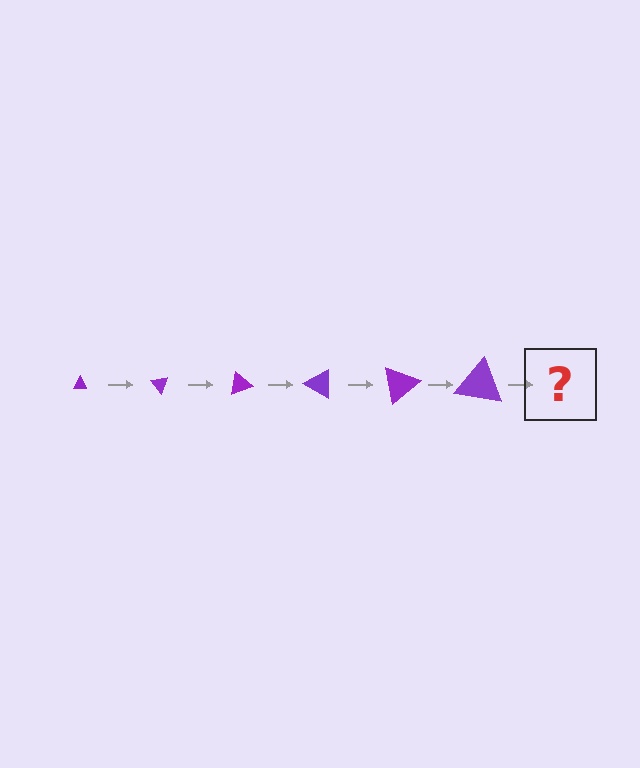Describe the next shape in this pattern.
It should be a triangle, larger than the previous one and rotated 300 degrees from the start.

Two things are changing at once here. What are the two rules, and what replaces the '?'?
The two rules are that the triangle grows larger each step and it rotates 50 degrees each step. The '?' should be a triangle, larger than the previous one and rotated 300 degrees from the start.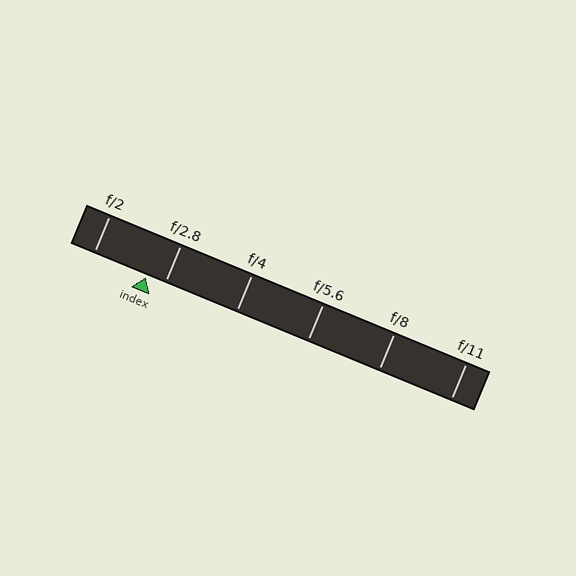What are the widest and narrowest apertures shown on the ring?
The widest aperture shown is f/2 and the narrowest is f/11.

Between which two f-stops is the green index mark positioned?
The index mark is between f/2 and f/2.8.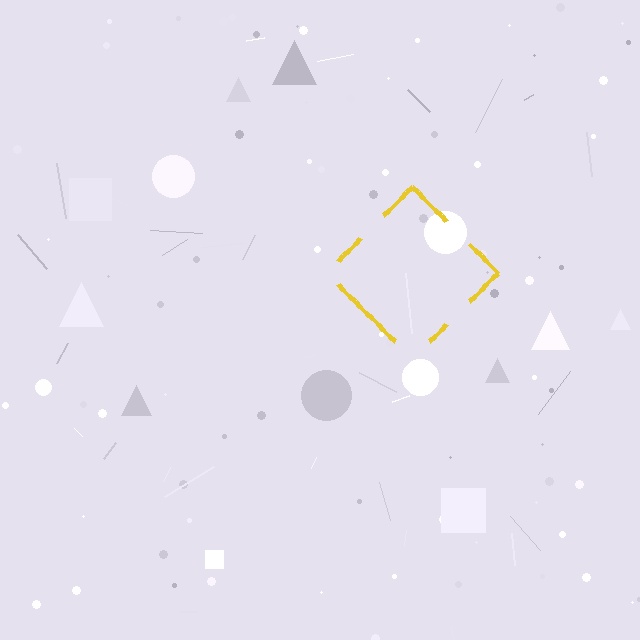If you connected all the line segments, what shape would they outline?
They would outline a diamond.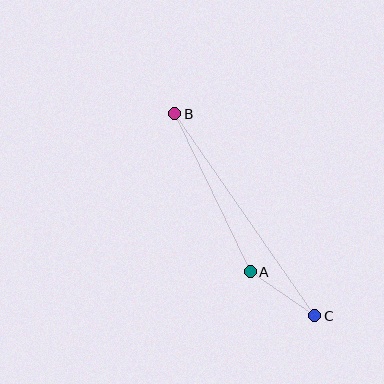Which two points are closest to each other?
Points A and C are closest to each other.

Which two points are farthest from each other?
Points B and C are farthest from each other.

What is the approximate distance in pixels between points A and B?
The distance between A and B is approximately 175 pixels.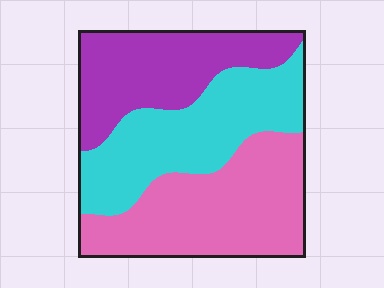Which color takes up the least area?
Purple, at roughly 30%.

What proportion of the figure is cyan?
Cyan covers around 35% of the figure.